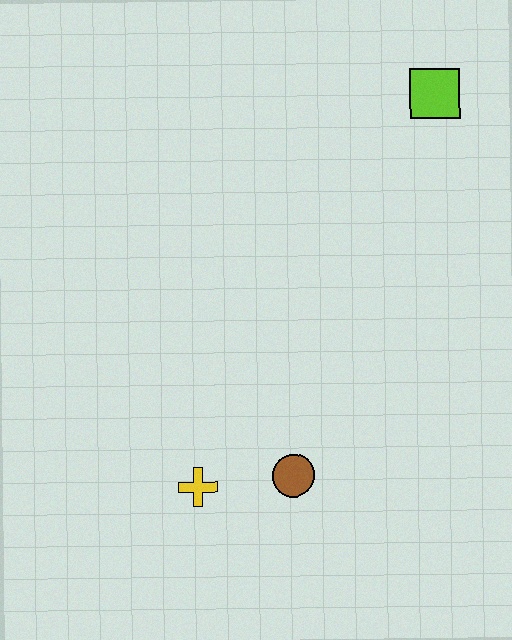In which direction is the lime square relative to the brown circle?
The lime square is above the brown circle.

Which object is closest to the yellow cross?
The brown circle is closest to the yellow cross.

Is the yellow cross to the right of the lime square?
No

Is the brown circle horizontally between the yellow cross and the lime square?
Yes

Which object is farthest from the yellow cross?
The lime square is farthest from the yellow cross.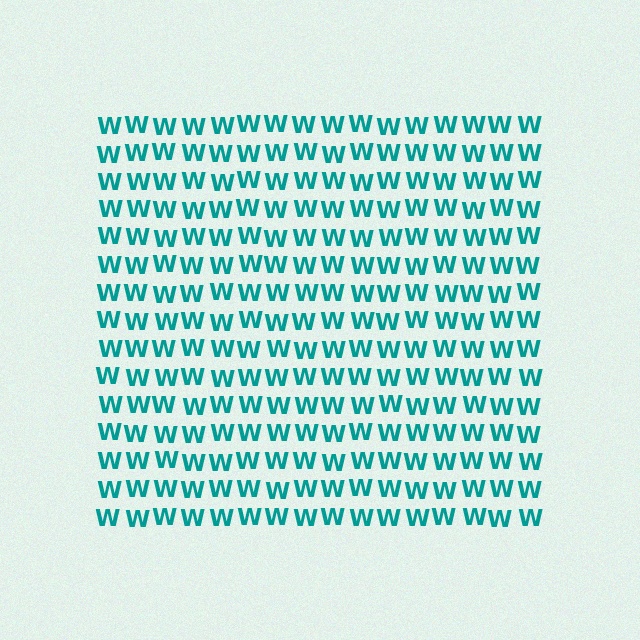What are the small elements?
The small elements are letter W's.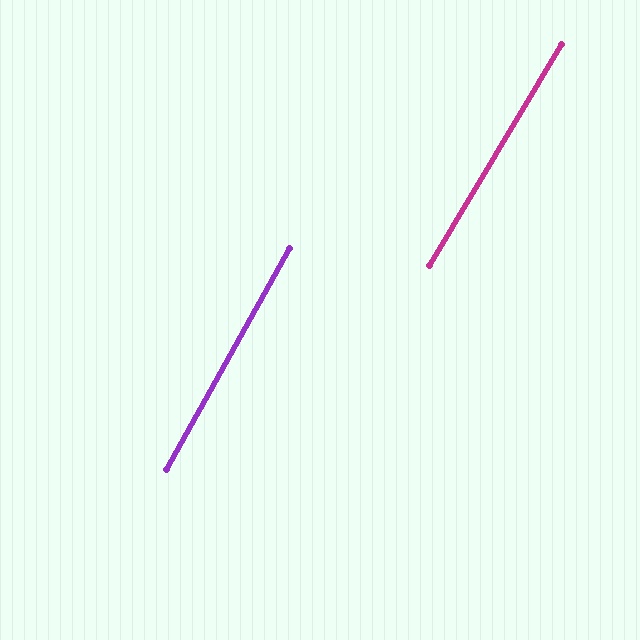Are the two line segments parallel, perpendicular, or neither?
Parallel — their directions differ by only 1.9°.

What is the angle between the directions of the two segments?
Approximately 2 degrees.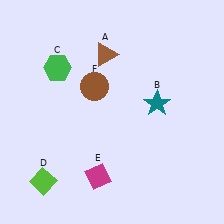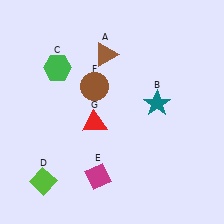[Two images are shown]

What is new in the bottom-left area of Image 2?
A red triangle (G) was added in the bottom-left area of Image 2.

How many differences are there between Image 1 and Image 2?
There is 1 difference between the two images.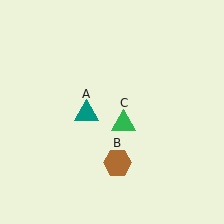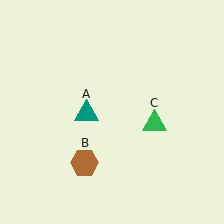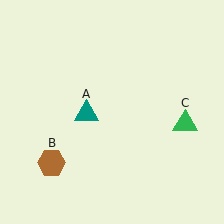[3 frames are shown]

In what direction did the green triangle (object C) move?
The green triangle (object C) moved right.